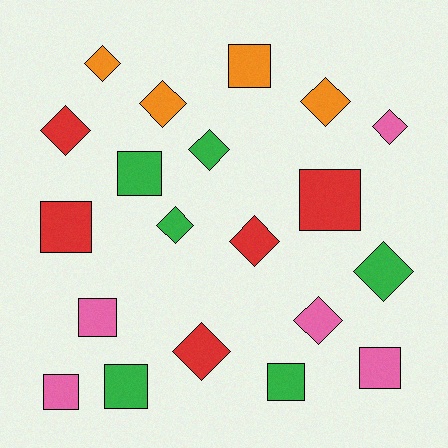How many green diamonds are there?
There are 3 green diamonds.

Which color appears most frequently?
Green, with 6 objects.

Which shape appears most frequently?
Diamond, with 11 objects.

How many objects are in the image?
There are 20 objects.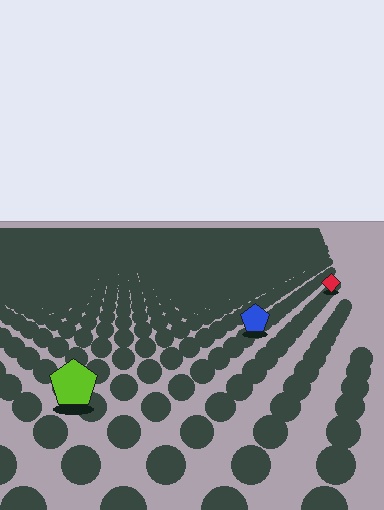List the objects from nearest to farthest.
From nearest to farthest: the lime pentagon, the blue pentagon, the red diamond.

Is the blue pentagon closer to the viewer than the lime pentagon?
No. The lime pentagon is closer — you can tell from the texture gradient: the ground texture is coarser near it.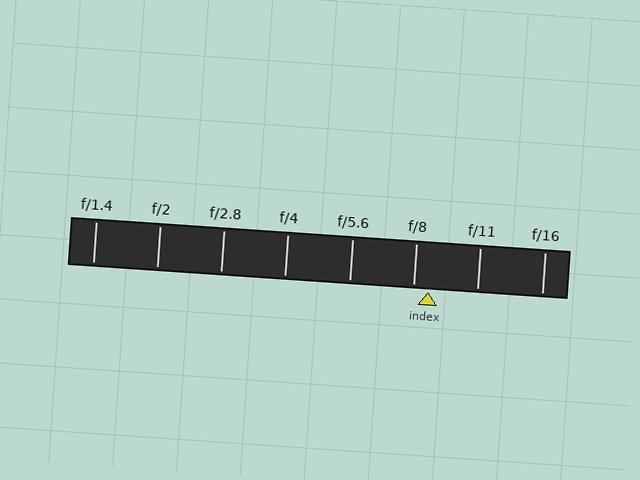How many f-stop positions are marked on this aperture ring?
There are 8 f-stop positions marked.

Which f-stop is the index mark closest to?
The index mark is closest to f/8.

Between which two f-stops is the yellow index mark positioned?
The index mark is between f/8 and f/11.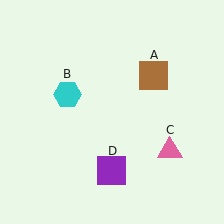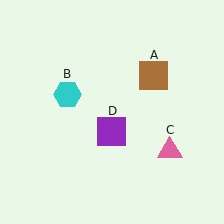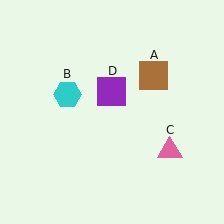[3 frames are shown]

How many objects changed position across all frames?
1 object changed position: purple square (object D).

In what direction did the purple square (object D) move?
The purple square (object D) moved up.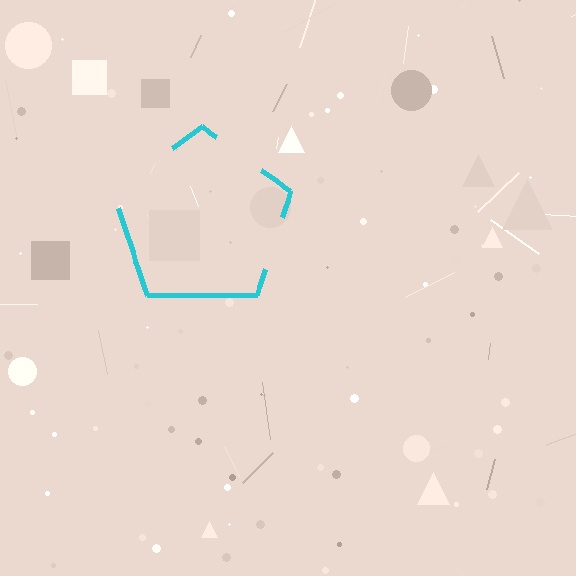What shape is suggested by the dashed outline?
The dashed outline suggests a pentagon.